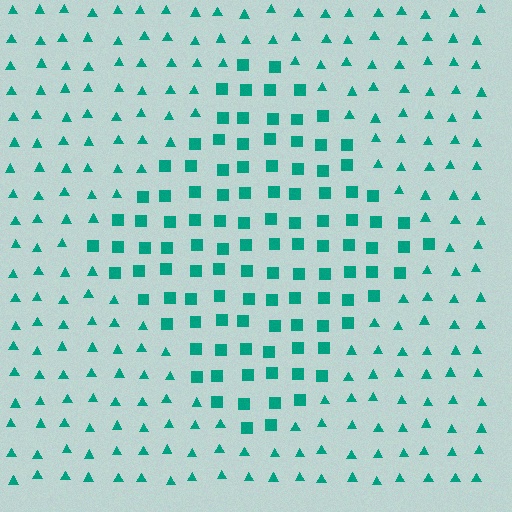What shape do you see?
I see a diamond.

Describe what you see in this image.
The image is filled with small teal elements arranged in a uniform grid. A diamond-shaped region contains squares, while the surrounding area contains triangles. The boundary is defined purely by the change in element shape.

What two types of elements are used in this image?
The image uses squares inside the diamond region and triangles outside it.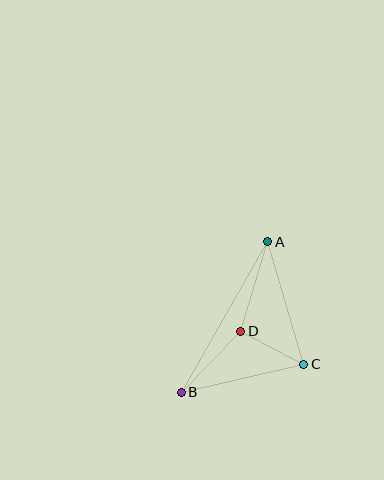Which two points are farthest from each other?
Points A and B are farthest from each other.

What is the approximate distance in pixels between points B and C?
The distance between B and C is approximately 126 pixels.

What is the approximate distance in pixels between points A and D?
The distance between A and D is approximately 94 pixels.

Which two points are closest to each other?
Points C and D are closest to each other.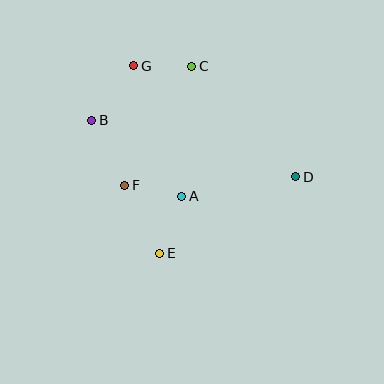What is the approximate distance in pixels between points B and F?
The distance between B and F is approximately 73 pixels.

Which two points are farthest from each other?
Points B and D are farthest from each other.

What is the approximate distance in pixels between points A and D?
The distance between A and D is approximately 116 pixels.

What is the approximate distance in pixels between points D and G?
The distance between D and G is approximately 196 pixels.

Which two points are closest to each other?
Points A and F are closest to each other.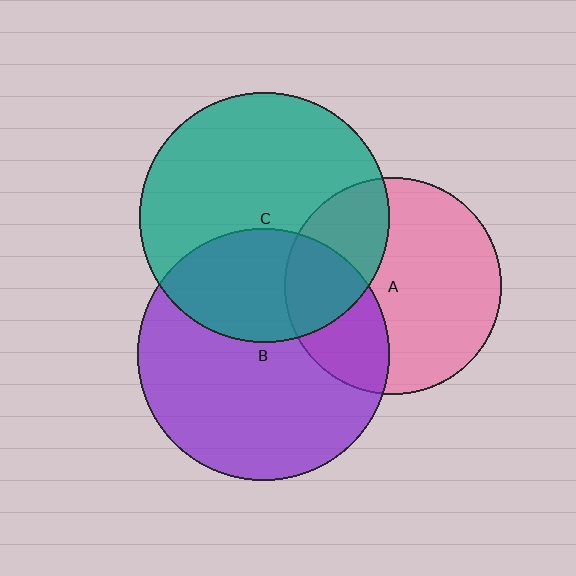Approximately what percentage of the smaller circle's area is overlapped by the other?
Approximately 30%.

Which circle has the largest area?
Circle B (purple).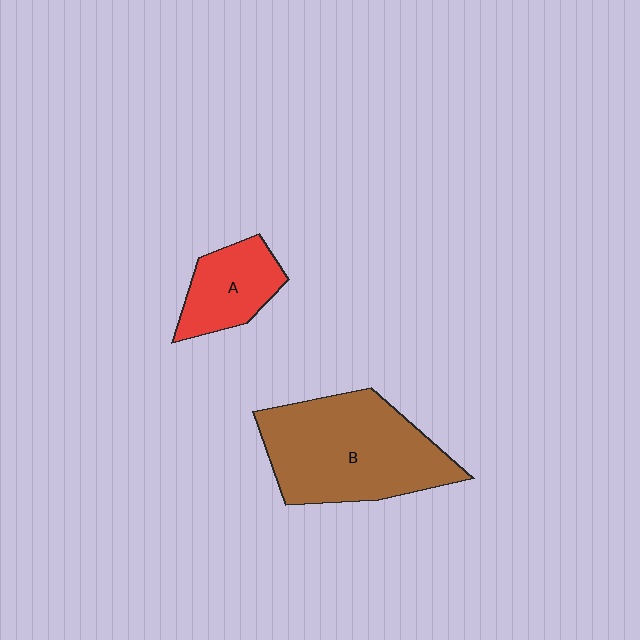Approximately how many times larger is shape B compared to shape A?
Approximately 2.3 times.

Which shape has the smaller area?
Shape A (red).